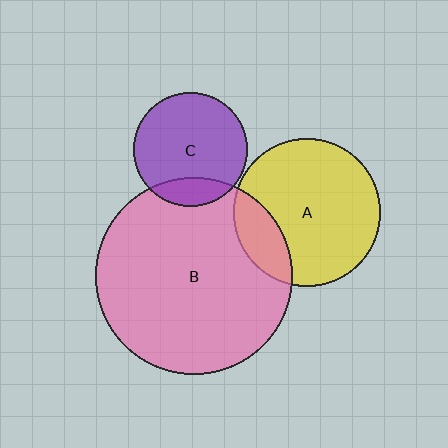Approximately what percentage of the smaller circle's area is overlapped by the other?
Approximately 20%.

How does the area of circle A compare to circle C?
Approximately 1.7 times.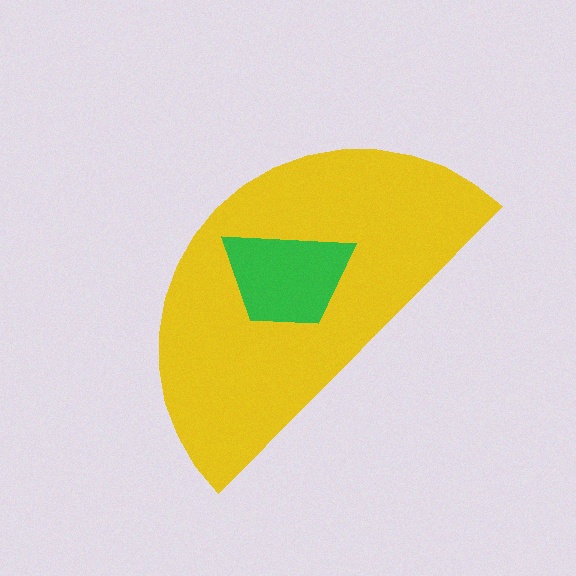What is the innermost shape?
The green trapezoid.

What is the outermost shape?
The yellow semicircle.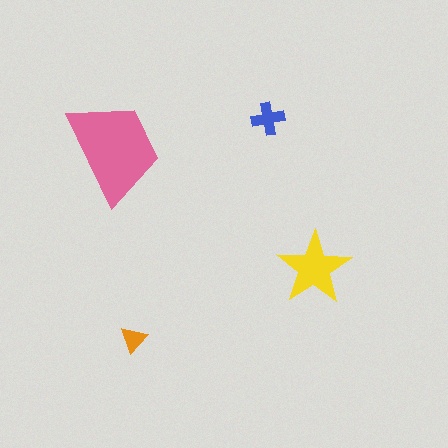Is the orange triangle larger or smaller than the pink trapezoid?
Smaller.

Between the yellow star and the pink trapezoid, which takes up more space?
The pink trapezoid.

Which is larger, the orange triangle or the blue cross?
The blue cross.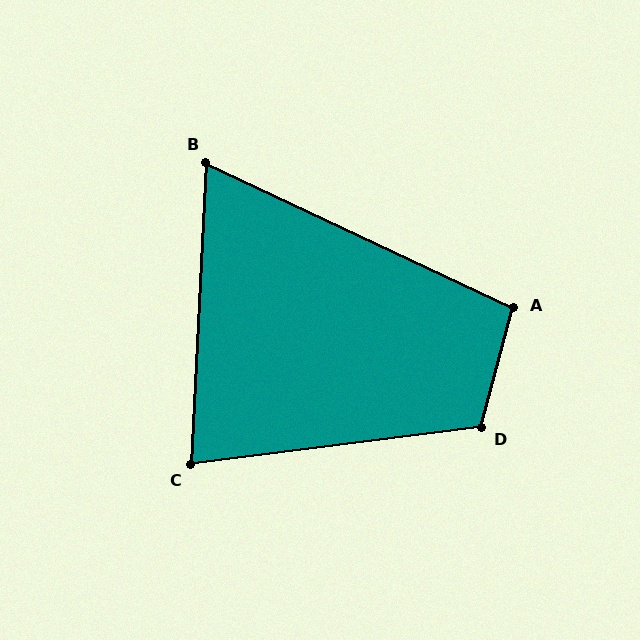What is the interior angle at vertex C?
Approximately 80 degrees (acute).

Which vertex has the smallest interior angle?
B, at approximately 68 degrees.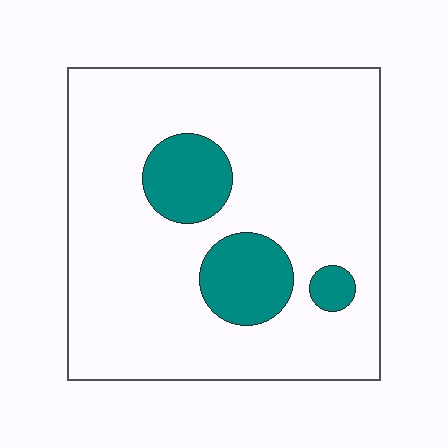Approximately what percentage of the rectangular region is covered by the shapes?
Approximately 15%.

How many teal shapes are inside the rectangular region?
3.